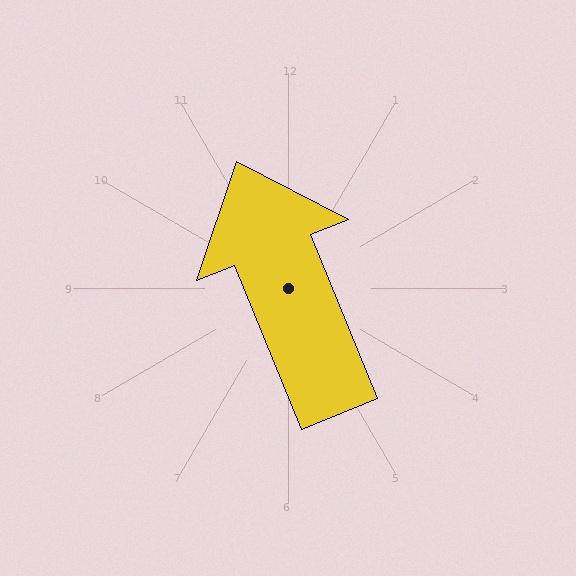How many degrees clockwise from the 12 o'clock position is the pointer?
Approximately 338 degrees.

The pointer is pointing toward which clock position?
Roughly 11 o'clock.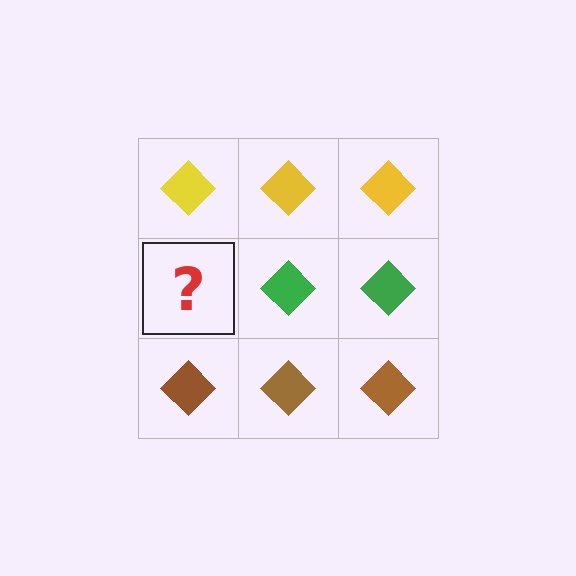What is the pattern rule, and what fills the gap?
The rule is that each row has a consistent color. The gap should be filled with a green diamond.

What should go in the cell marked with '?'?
The missing cell should contain a green diamond.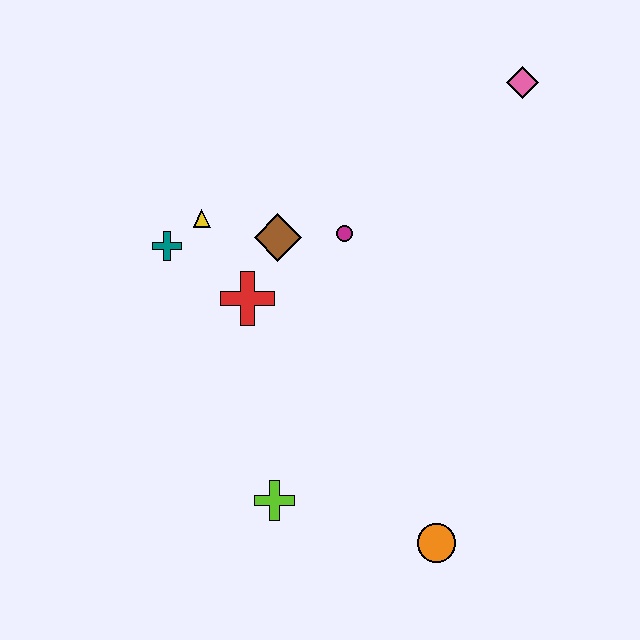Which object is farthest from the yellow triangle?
The orange circle is farthest from the yellow triangle.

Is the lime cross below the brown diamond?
Yes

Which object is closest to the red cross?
The brown diamond is closest to the red cross.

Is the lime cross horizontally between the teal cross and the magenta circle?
Yes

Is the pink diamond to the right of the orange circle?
Yes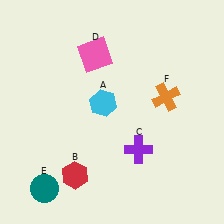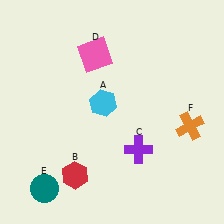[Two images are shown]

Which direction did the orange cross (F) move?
The orange cross (F) moved down.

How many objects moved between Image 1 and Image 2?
1 object moved between the two images.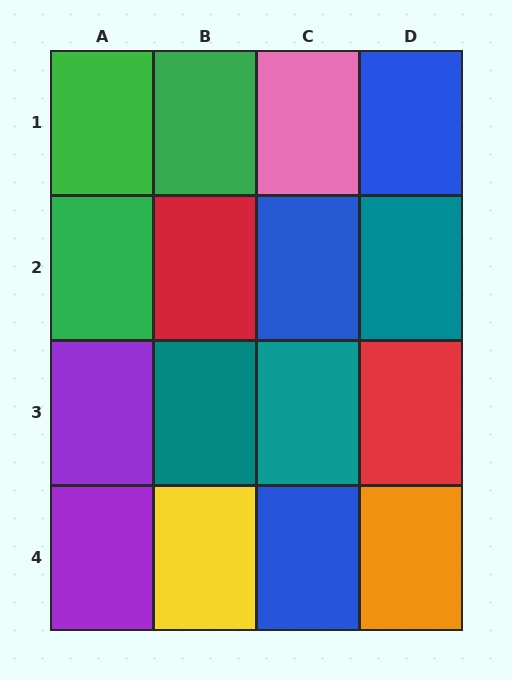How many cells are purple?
2 cells are purple.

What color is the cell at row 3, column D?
Red.